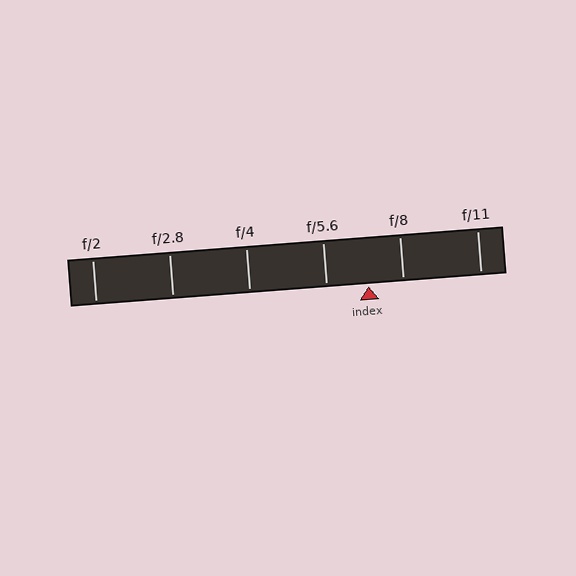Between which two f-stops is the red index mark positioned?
The index mark is between f/5.6 and f/8.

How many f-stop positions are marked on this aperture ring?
There are 6 f-stop positions marked.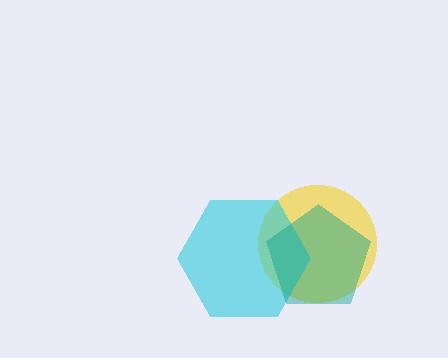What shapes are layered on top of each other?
The layered shapes are: a yellow circle, a cyan hexagon, a teal pentagon.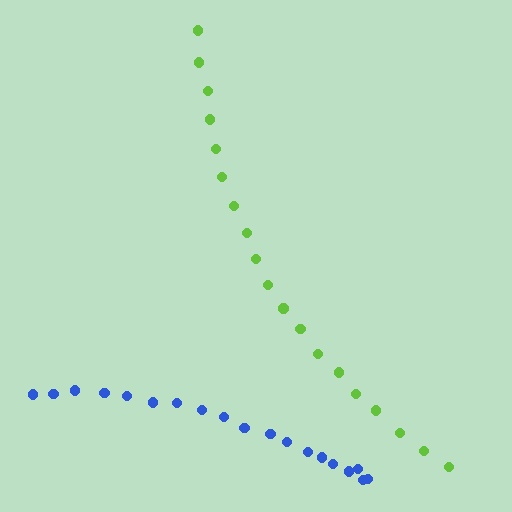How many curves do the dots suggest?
There are 2 distinct paths.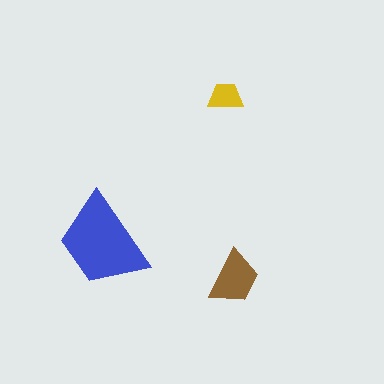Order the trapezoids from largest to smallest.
the blue one, the brown one, the yellow one.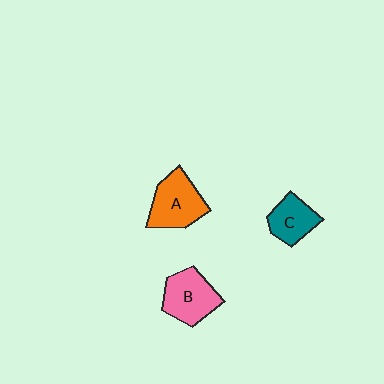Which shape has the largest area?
Shape A (orange).